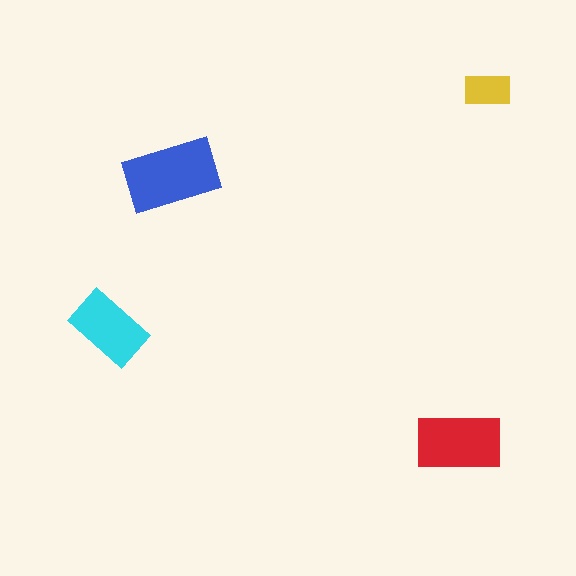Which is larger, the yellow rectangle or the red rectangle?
The red one.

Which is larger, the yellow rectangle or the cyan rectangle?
The cyan one.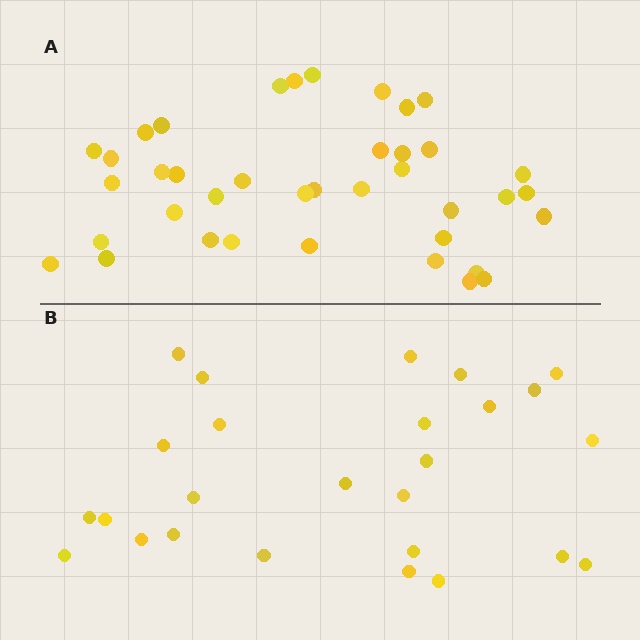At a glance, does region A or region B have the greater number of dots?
Region A (the top region) has more dots.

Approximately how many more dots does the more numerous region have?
Region A has approximately 15 more dots than region B.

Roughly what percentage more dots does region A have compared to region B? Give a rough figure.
About 50% more.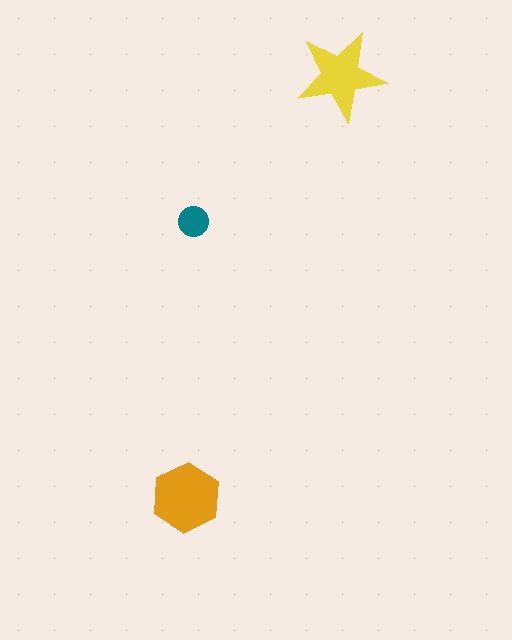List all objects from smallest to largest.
The teal circle, the yellow star, the orange hexagon.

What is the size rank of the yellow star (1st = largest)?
2nd.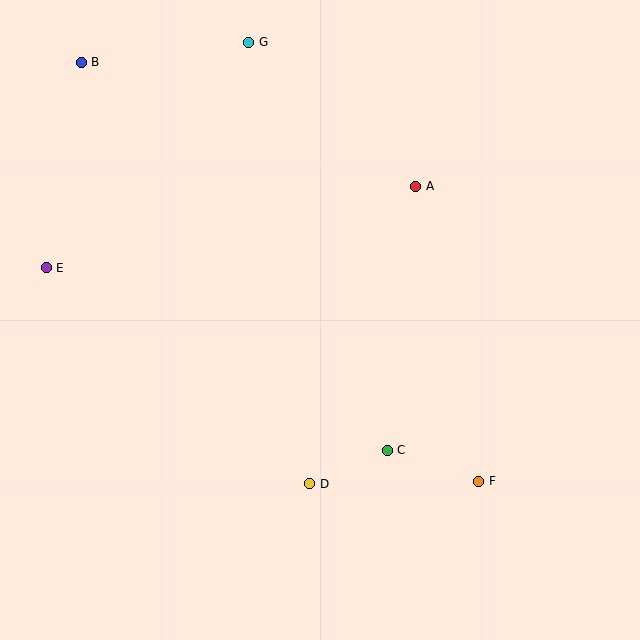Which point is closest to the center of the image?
Point C at (387, 450) is closest to the center.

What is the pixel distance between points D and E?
The distance between D and E is 341 pixels.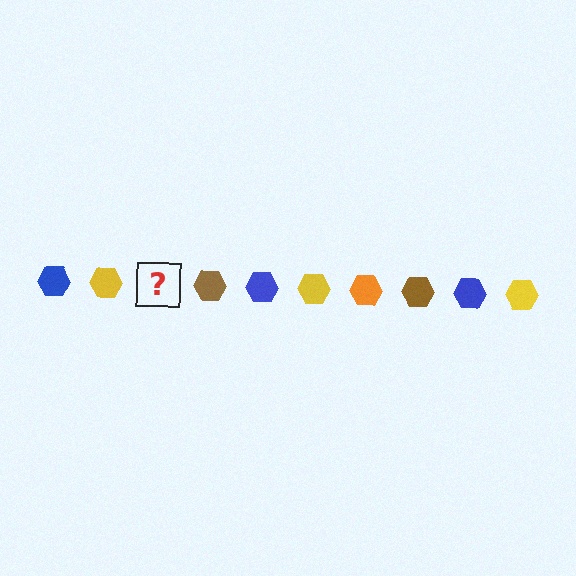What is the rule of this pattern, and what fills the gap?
The rule is that the pattern cycles through blue, yellow, orange, brown hexagons. The gap should be filled with an orange hexagon.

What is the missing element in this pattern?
The missing element is an orange hexagon.